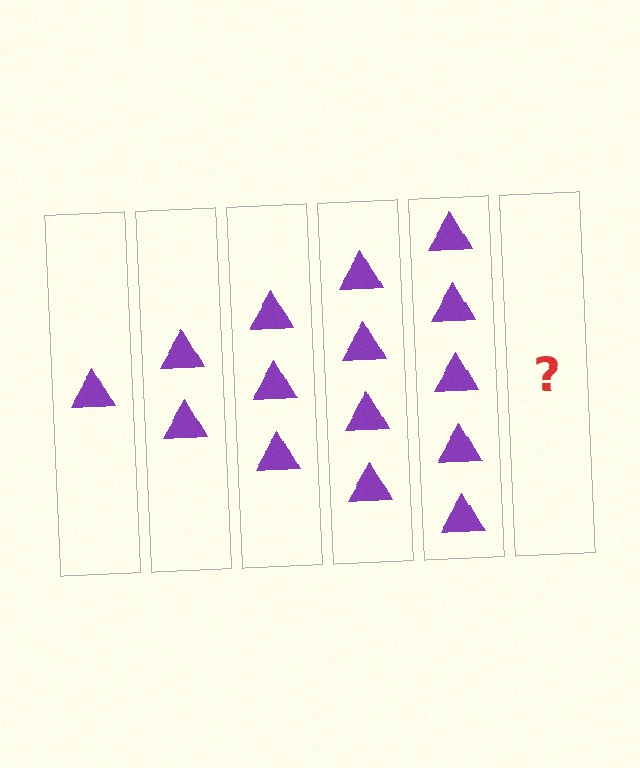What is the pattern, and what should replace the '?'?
The pattern is that each step adds one more triangle. The '?' should be 6 triangles.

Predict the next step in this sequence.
The next step is 6 triangles.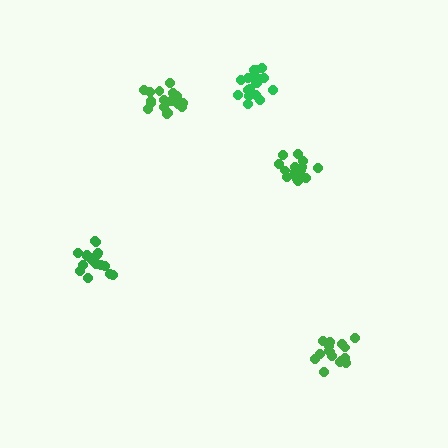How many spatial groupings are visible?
There are 5 spatial groupings.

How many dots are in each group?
Group 1: 16 dots, Group 2: 16 dots, Group 3: 17 dots, Group 4: 16 dots, Group 5: 18 dots (83 total).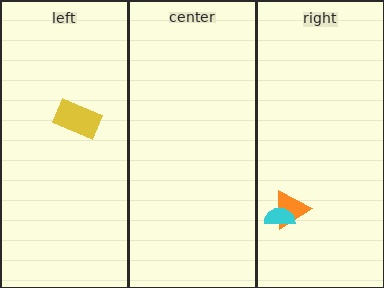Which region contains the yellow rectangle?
The left region.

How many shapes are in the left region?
1.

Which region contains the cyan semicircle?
The right region.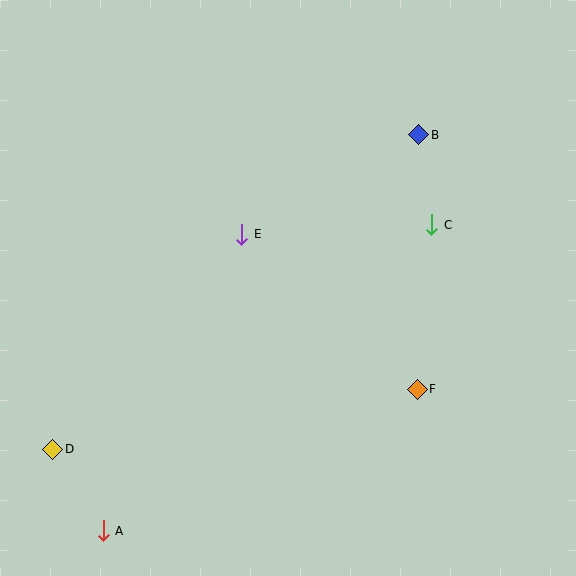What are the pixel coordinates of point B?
Point B is at (419, 135).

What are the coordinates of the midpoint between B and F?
The midpoint between B and F is at (418, 262).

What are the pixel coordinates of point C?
Point C is at (432, 225).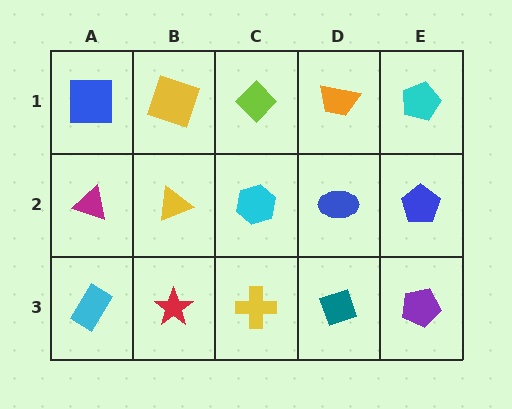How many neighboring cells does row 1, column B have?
3.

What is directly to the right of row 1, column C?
An orange trapezoid.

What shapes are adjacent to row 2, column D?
An orange trapezoid (row 1, column D), a teal diamond (row 3, column D), a cyan hexagon (row 2, column C), a blue pentagon (row 2, column E).